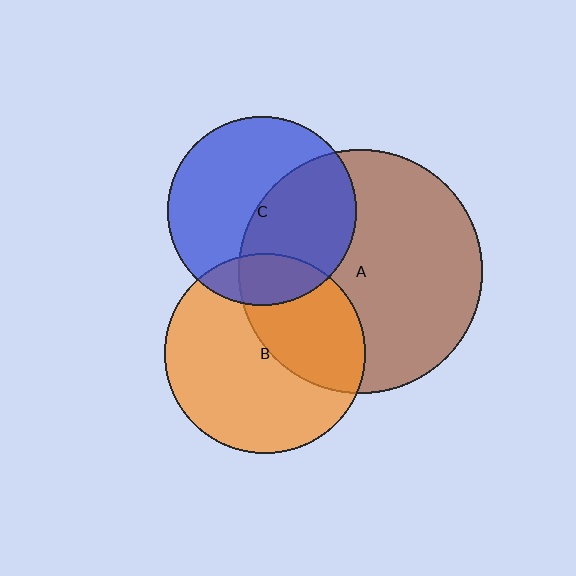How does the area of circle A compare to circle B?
Approximately 1.5 times.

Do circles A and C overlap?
Yes.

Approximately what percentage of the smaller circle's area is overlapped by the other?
Approximately 45%.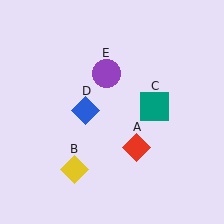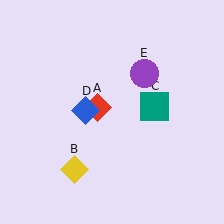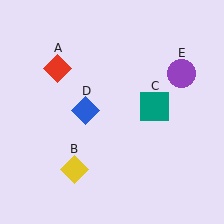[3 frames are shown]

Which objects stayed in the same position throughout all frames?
Yellow diamond (object B) and teal square (object C) and blue diamond (object D) remained stationary.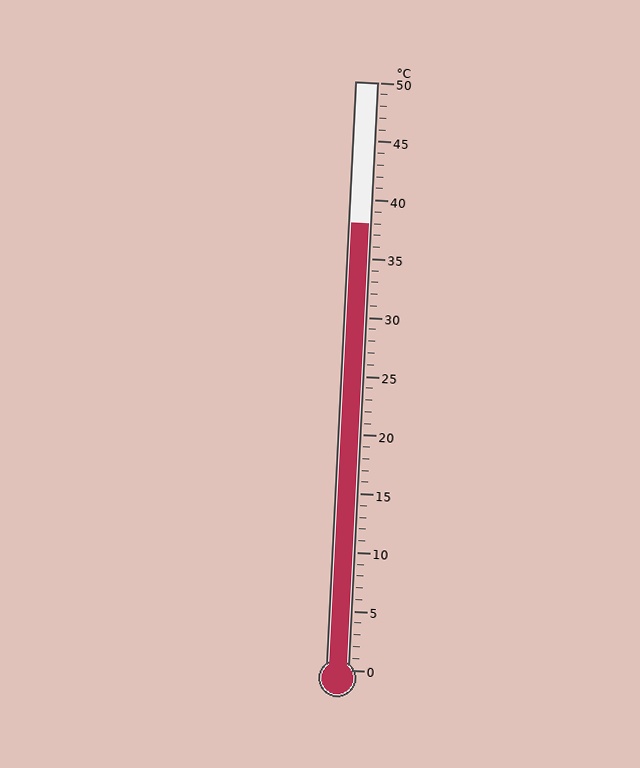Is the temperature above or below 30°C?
The temperature is above 30°C.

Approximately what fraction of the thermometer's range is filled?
The thermometer is filled to approximately 75% of its range.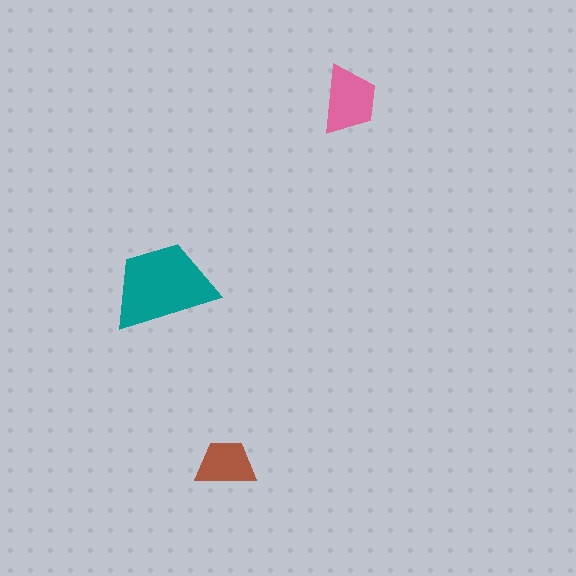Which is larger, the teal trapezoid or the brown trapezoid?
The teal one.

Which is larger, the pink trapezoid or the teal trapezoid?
The teal one.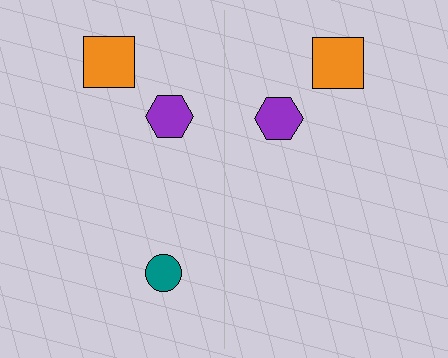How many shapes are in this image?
There are 5 shapes in this image.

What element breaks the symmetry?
A teal circle is missing from the right side.